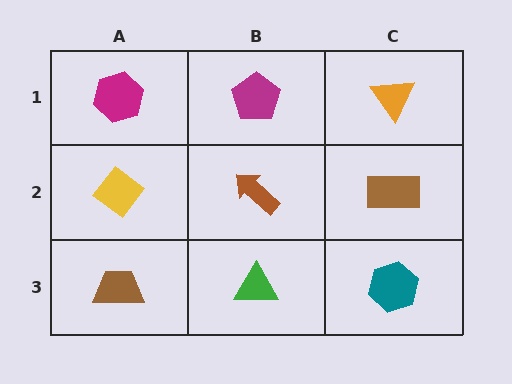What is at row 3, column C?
A teal hexagon.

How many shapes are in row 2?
3 shapes.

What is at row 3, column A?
A brown trapezoid.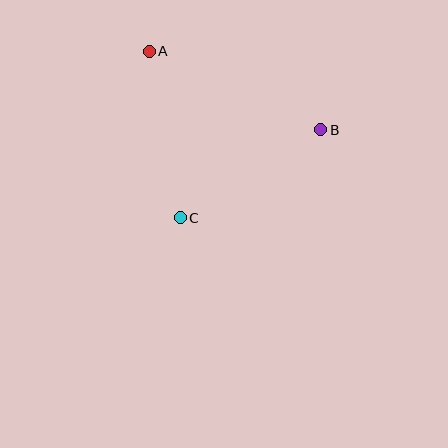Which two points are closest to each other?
Points B and C are closest to each other.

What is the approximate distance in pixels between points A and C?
The distance between A and C is approximately 169 pixels.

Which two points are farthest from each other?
Points A and B are farthest from each other.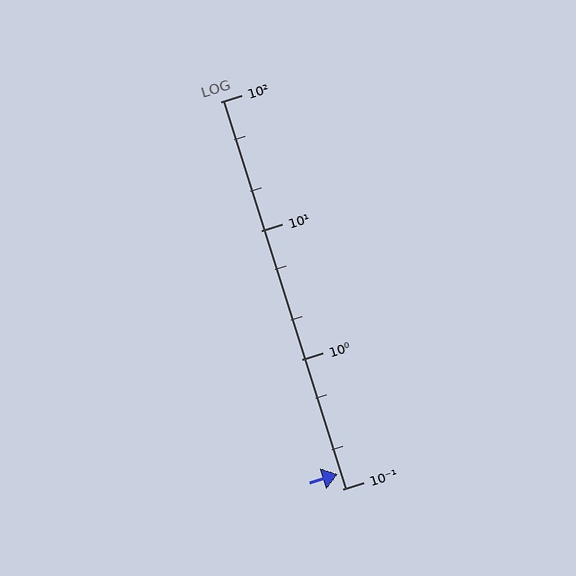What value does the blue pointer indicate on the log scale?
The pointer indicates approximately 0.13.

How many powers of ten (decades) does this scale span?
The scale spans 3 decades, from 0.1 to 100.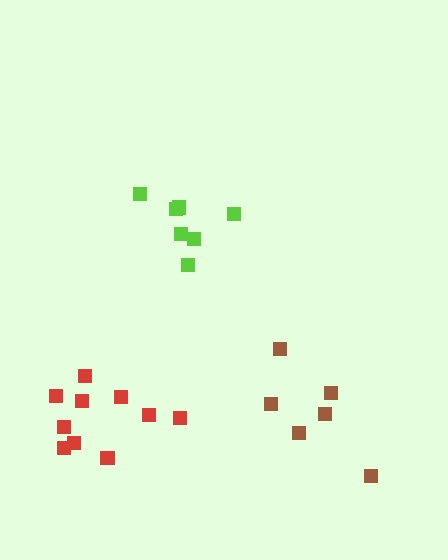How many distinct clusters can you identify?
There are 3 distinct clusters.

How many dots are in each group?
Group 1: 7 dots, Group 2: 10 dots, Group 3: 6 dots (23 total).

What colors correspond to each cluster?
The clusters are colored: lime, red, brown.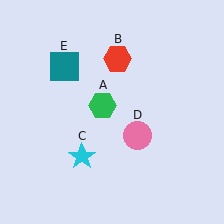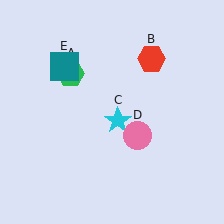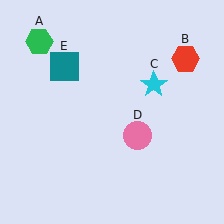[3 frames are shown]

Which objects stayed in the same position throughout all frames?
Pink circle (object D) and teal square (object E) remained stationary.